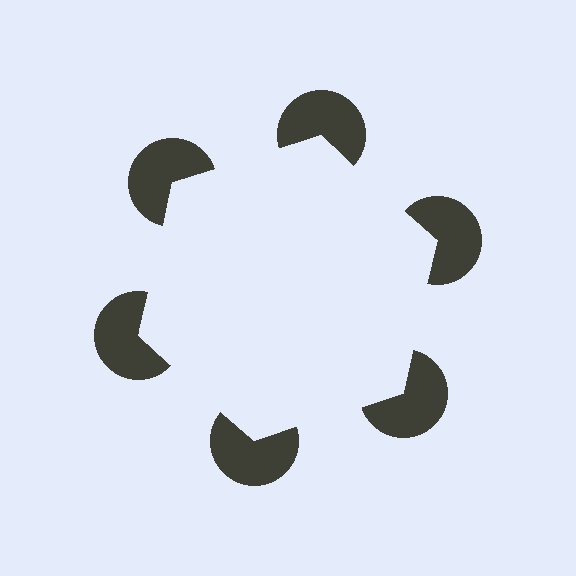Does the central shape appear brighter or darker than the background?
It typically appears slightly brighter than the background, even though no actual brightness change is drawn.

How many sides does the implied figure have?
6 sides.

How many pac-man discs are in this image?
There are 6 — one at each vertex of the illusory hexagon.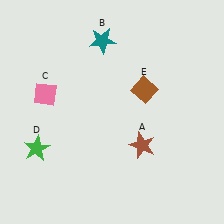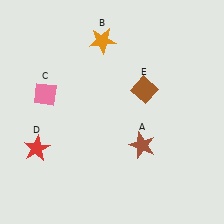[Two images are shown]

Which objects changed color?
B changed from teal to orange. D changed from green to red.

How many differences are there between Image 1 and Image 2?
There are 2 differences between the two images.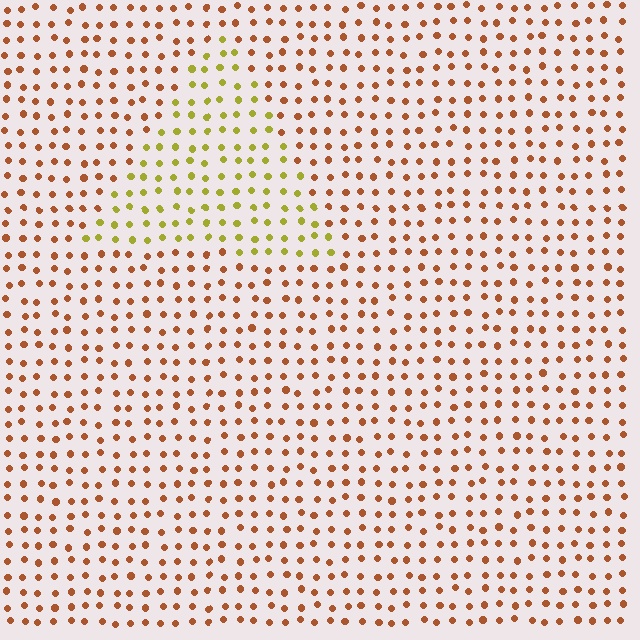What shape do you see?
I see a triangle.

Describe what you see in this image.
The image is filled with small brown elements in a uniform arrangement. A triangle-shaped region is visible where the elements are tinted to a slightly different hue, forming a subtle color boundary.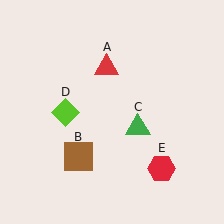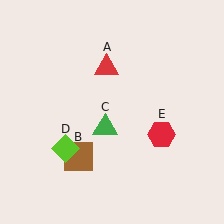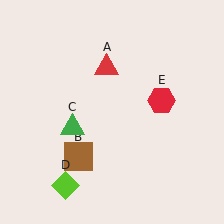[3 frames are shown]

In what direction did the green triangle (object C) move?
The green triangle (object C) moved left.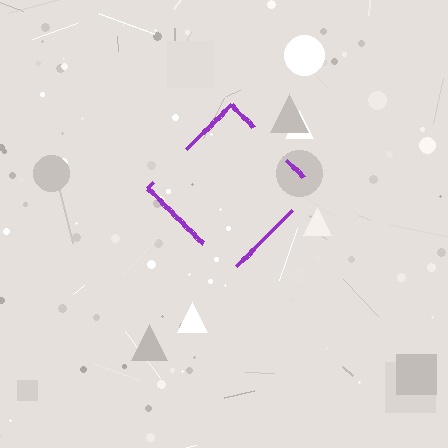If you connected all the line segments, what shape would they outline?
They would outline a diamond.